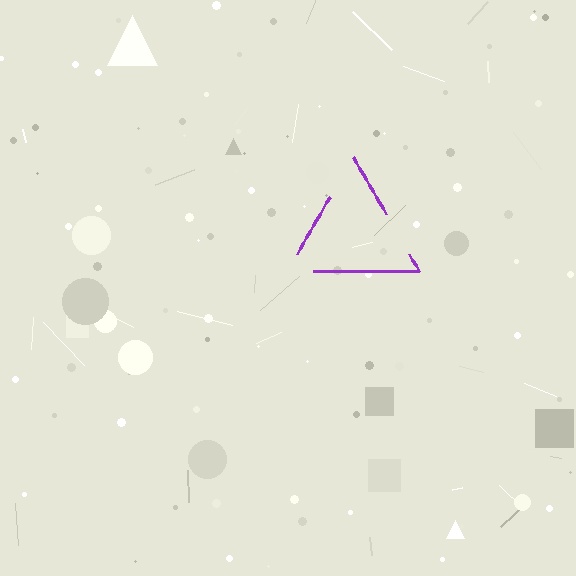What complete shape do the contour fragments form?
The contour fragments form a triangle.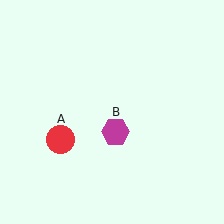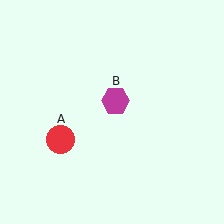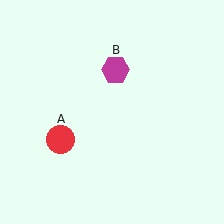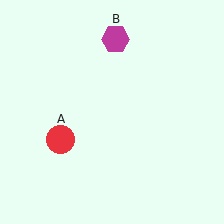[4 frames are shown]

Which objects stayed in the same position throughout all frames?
Red circle (object A) remained stationary.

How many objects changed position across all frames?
1 object changed position: magenta hexagon (object B).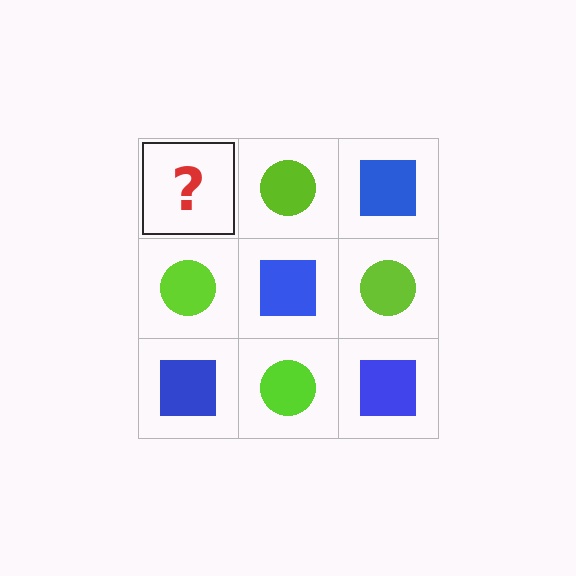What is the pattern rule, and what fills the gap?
The rule is that it alternates blue square and lime circle in a checkerboard pattern. The gap should be filled with a blue square.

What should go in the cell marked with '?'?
The missing cell should contain a blue square.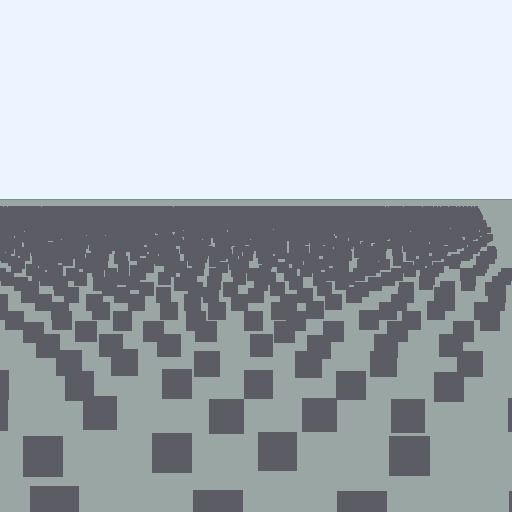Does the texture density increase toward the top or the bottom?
Density increases toward the top.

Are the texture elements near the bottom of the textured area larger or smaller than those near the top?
Larger. Near the bottom, elements are closer to the viewer and appear at a bigger on-screen size.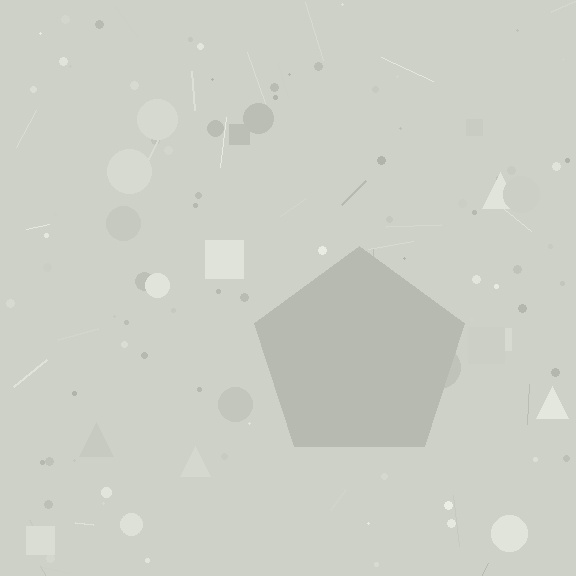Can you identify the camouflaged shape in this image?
The camouflaged shape is a pentagon.